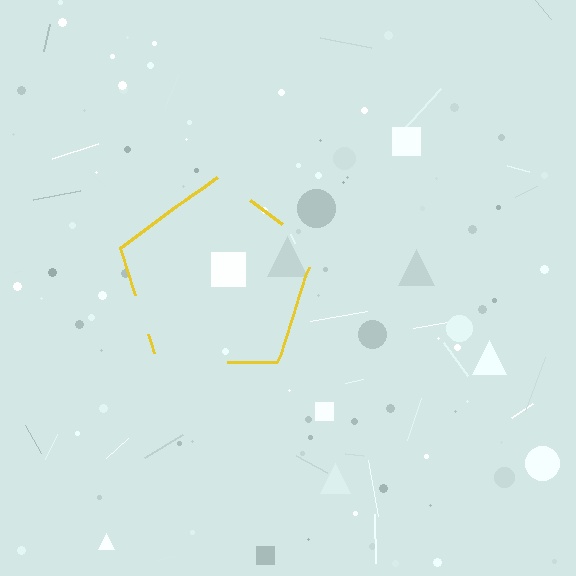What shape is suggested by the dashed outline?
The dashed outline suggests a pentagon.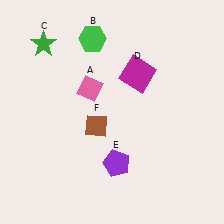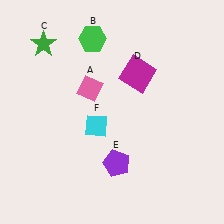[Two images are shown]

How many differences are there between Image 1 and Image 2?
There is 1 difference between the two images.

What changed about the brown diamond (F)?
In Image 1, F is brown. In Image 2, it changed to cyan.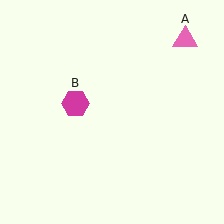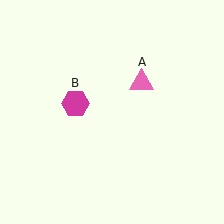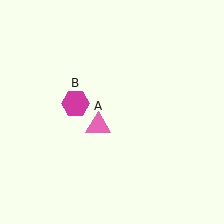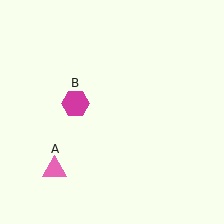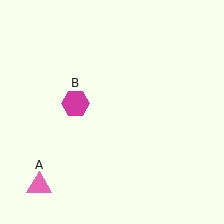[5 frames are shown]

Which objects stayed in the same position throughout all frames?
Magenta hexagon (object B) remained stationary.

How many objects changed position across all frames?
1 object changed position: pink triangle (object A).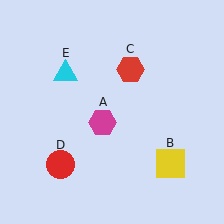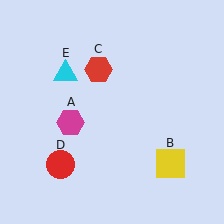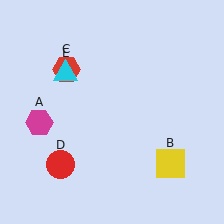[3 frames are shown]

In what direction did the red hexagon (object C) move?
The red hexagon (object C) moved left.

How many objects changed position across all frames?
2 objects changed position: magenta hexagon (object A), red hexagon (object C).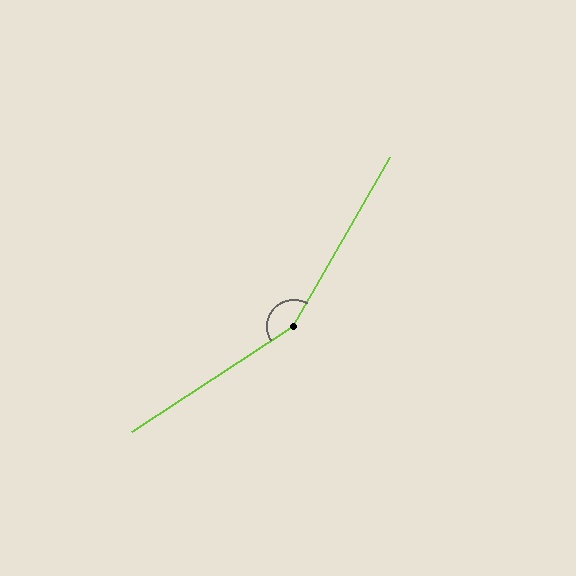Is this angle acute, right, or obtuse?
It is obtuse.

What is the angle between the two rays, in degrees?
Approximately 153 degrees.